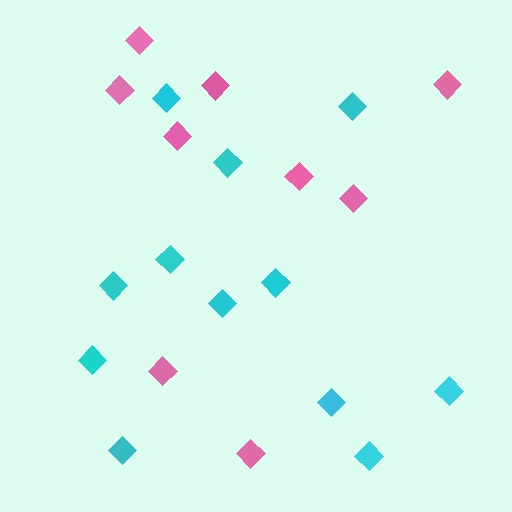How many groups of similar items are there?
There are 2 groups: one group of cyan diamonds (12) and one group of pink diamonds (9).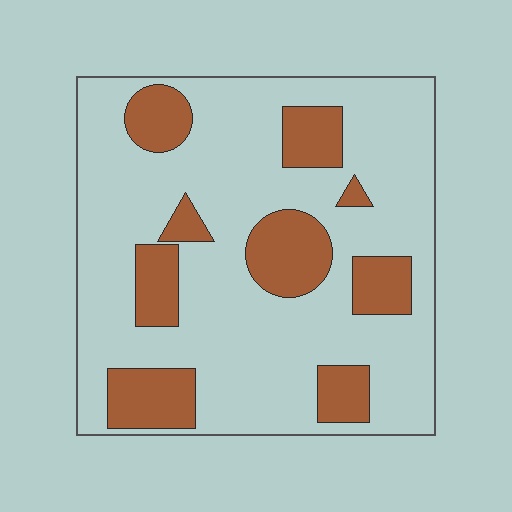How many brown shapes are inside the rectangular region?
9.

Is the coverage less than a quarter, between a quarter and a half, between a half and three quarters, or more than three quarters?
Less than a quarter.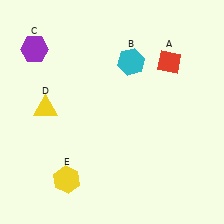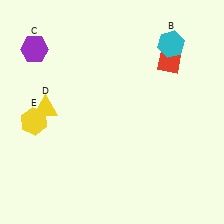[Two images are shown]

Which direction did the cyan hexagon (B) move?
The cyan hexagon (B) moved right.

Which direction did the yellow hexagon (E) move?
The yellow hexagon (E) moved up.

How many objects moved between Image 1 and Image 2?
2 objects moved between the two images.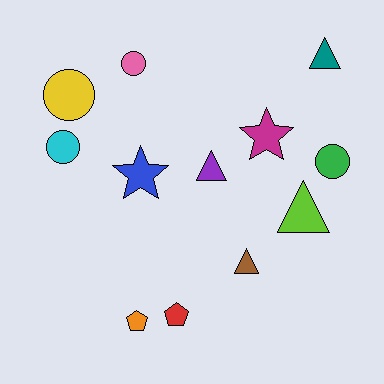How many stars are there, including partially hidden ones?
There are 2 stars.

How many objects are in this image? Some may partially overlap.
There are 12 objects.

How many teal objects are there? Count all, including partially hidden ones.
There is 1 teal object.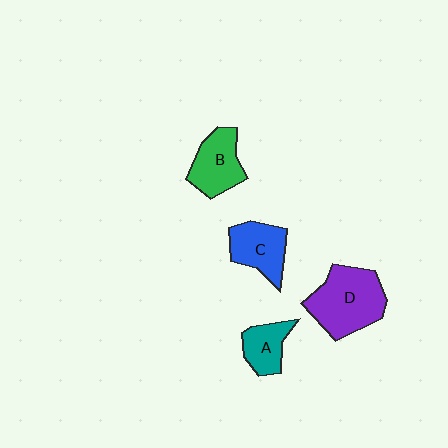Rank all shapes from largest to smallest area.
From largest to smallest: D (purple), B (green), C (blue), A (teal).